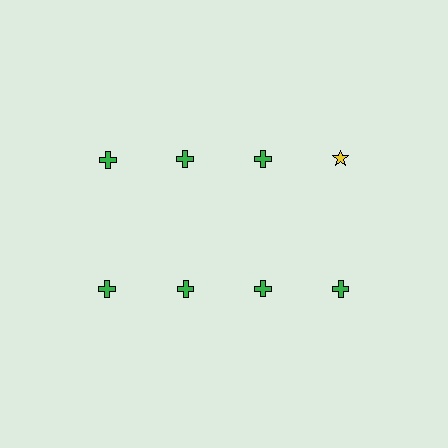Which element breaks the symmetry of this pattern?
The yellow star in the top row, second from right column breaks the symmetry. All other shapes are green crosses.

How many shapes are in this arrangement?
There are 8 shapes arranged in a grid pattern.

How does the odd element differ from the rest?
It differs in both color (yellow instead of green) and shape (star instead of cross).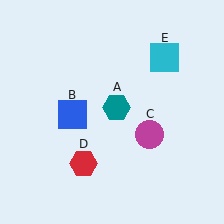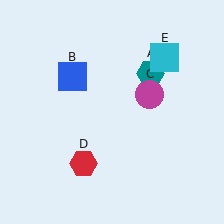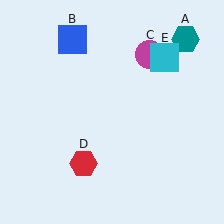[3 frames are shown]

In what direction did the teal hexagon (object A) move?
The teal hexagon (object A) moved up and to the right.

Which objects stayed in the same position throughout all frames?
Red hexagon (object D) and cyan square (object E) remained stationary.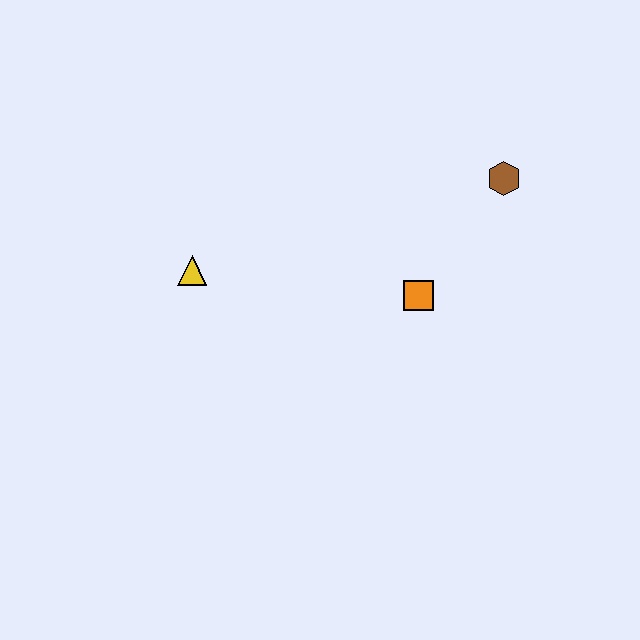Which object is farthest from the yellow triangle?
The brown hexagon is farthest from the yellow triangle.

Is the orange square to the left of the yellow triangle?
No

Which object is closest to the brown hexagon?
The orange square is closest to the brown hexagon.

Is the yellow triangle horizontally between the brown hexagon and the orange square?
No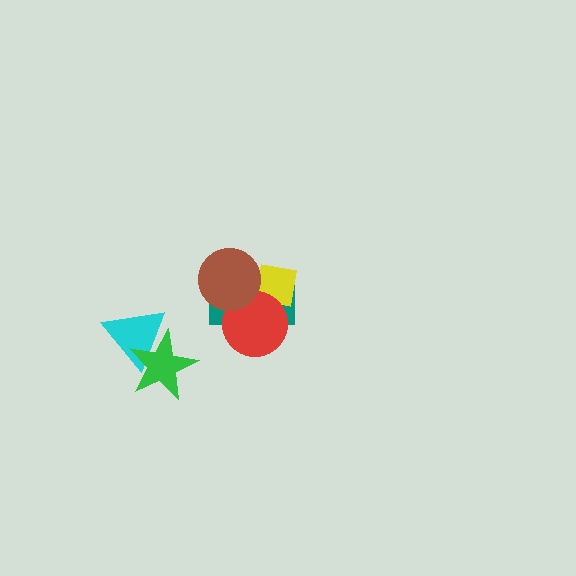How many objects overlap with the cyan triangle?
1 object overlaps with the cyan triangle.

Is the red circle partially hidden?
Yes, it is partially covered by another shape.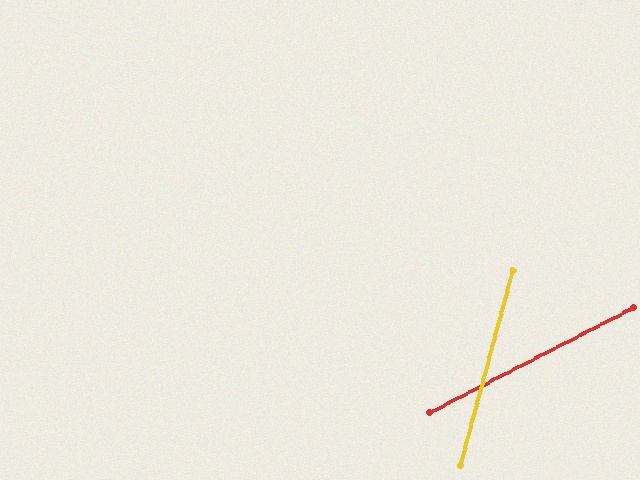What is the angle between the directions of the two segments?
Approximately 48 degrees.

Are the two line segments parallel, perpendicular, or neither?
Neither parallel nor perpendicular — they differ by about 48°.